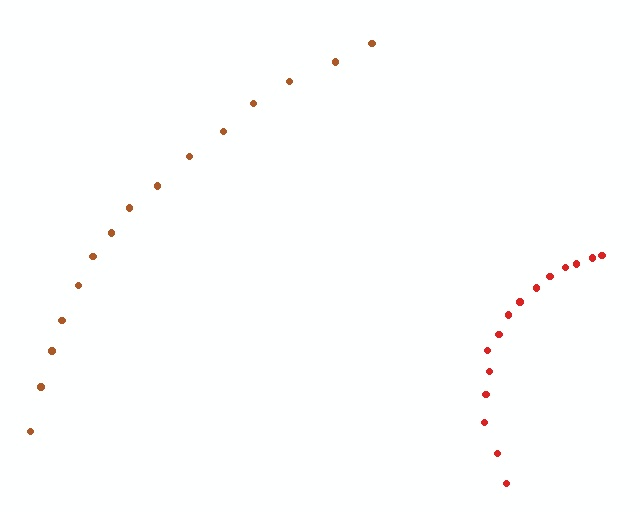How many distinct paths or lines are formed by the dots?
There are 2 distinct paths.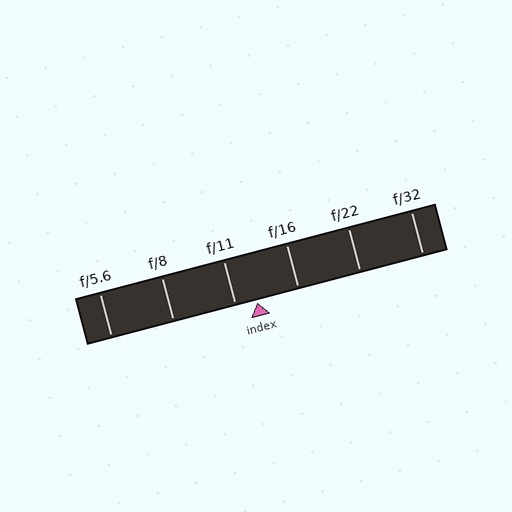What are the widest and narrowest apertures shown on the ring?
The widest aperture shown is f/5.6 and the narrowest is f/32.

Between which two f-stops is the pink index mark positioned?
The index mark is between f/11 and f/16.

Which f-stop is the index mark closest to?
The index mark is closest to f/11.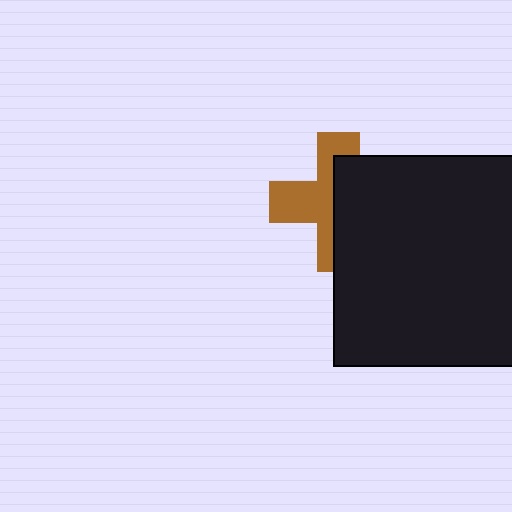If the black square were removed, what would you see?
You would see the complete brown cross.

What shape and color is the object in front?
The object in front is a black square.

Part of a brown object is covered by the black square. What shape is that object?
It is a cross.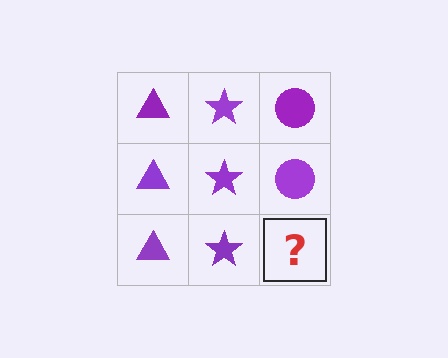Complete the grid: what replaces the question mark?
The question mark should be replaced with a purple circle.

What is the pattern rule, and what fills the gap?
The rule is that each column has a consistent shape. The gap should be filled with a purple circle.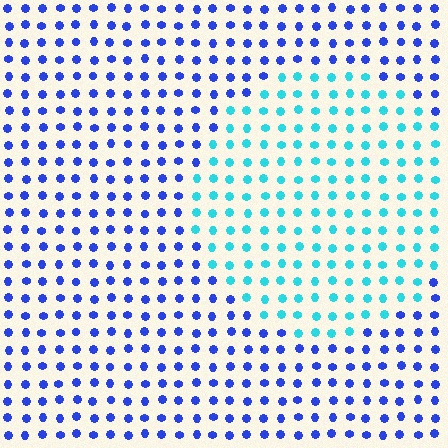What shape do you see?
I see a circle.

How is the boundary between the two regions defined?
The boundary is defined purely by a slight shift in hue (about 49 degrees). Spacing, size, and orientation are identical on both sides.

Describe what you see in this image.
The image is filled with small blue elements in a uniform arrangement. A circle-shaped region is visible where the elements are tinted to a slightly different hue, forming a subtle color boundary.